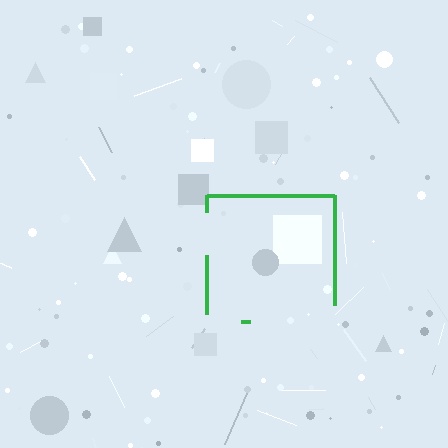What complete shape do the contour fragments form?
The contour fragments form a square.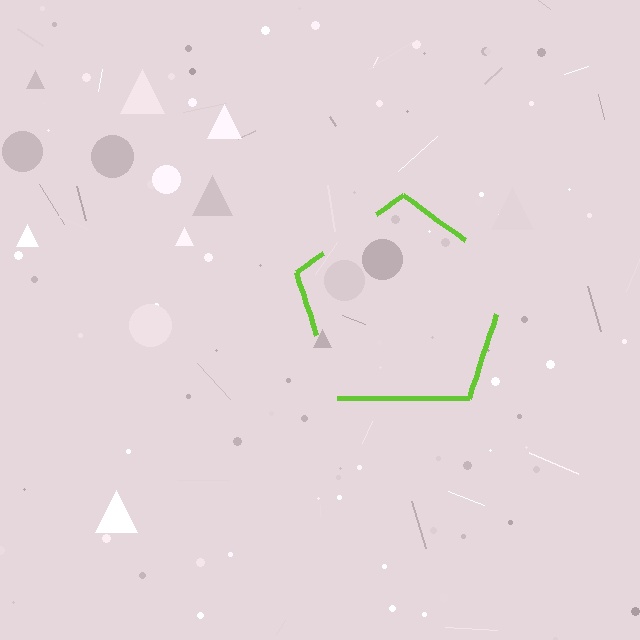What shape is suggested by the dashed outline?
The dashed outline suggests a pentagon.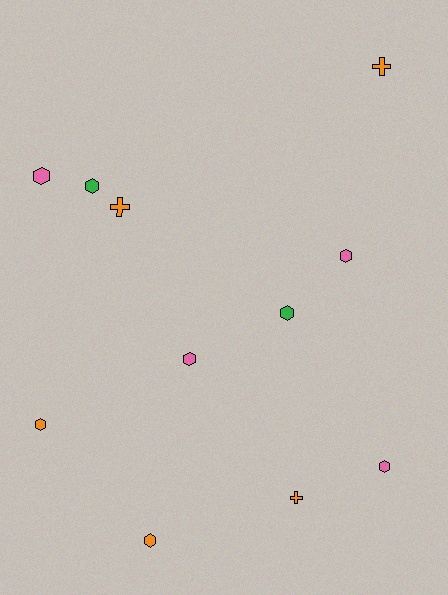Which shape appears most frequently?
Hexagon, with 8 objects.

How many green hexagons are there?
There are 2 green hexagons.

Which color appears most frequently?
Orange, with 5 objects.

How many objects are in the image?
There are 11 objects.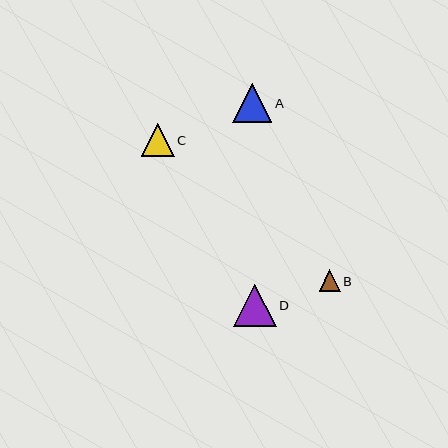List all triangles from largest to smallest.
From largest to smallest: D, A, C, B.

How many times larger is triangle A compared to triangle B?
Triangle A is approximately 1.8 times the size of triangle B.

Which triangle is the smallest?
Triangle B is the smallest with a size of approximately 21 pixels.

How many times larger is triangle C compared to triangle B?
Triangle C is approximately 1.5 times the size of triangle B.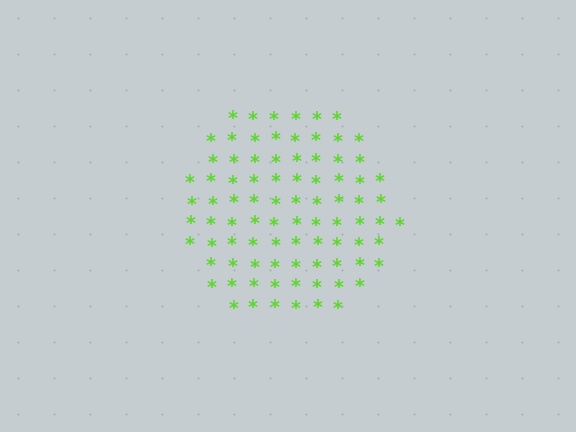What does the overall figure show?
The overall figure shows a hexagon.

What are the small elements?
The small elements are asterisks.